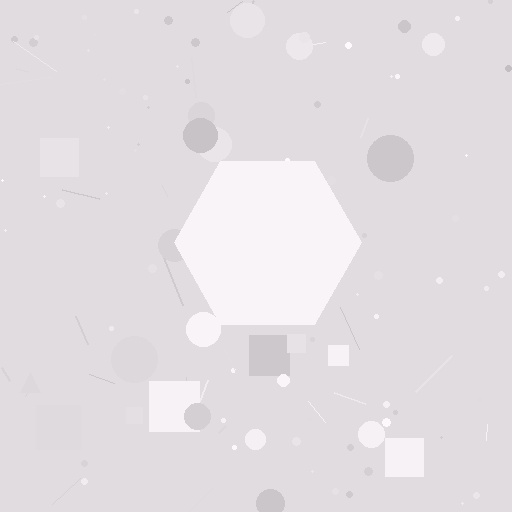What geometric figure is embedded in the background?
A hexagon is embedded in the background.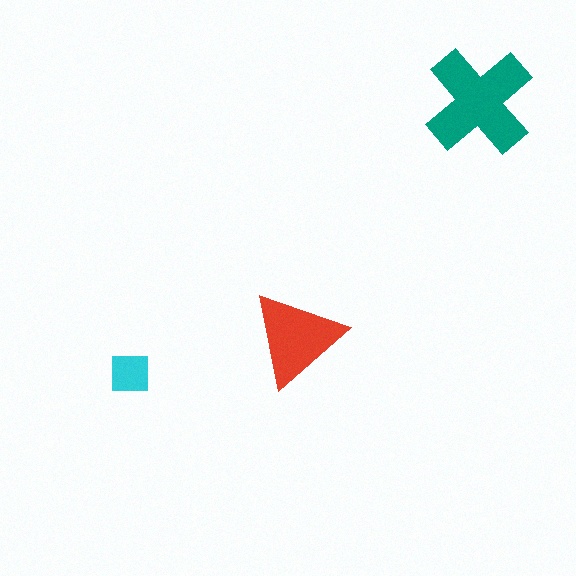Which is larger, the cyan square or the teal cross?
The teal cross.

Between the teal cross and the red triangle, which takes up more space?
The teal cross.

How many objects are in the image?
There are 3 objects in the image.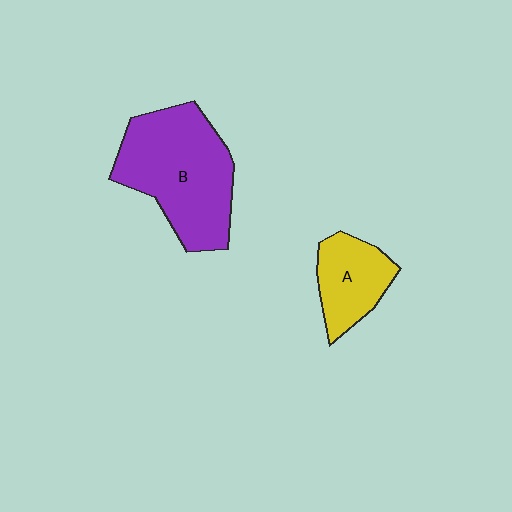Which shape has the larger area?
Shape B (purple).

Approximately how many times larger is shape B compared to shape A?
Approximately 2.1 times.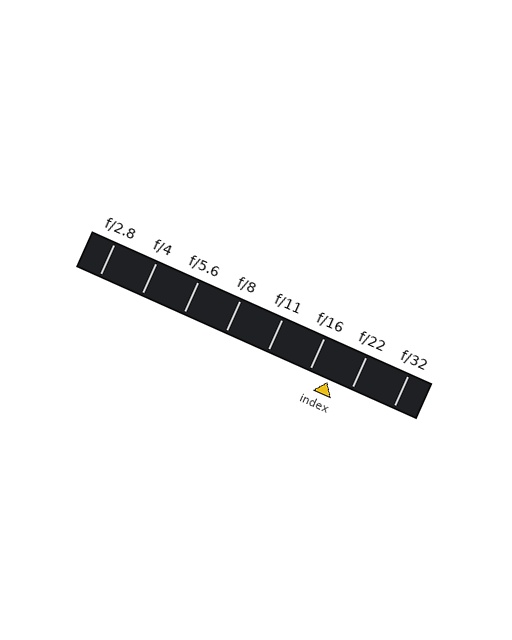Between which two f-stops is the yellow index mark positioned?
The index mark is between f/16 and f/22.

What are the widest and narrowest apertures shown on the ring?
The widest aperture shown is f/2.8 and the narrowest is f/32.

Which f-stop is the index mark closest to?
The index mark is closest to f/16.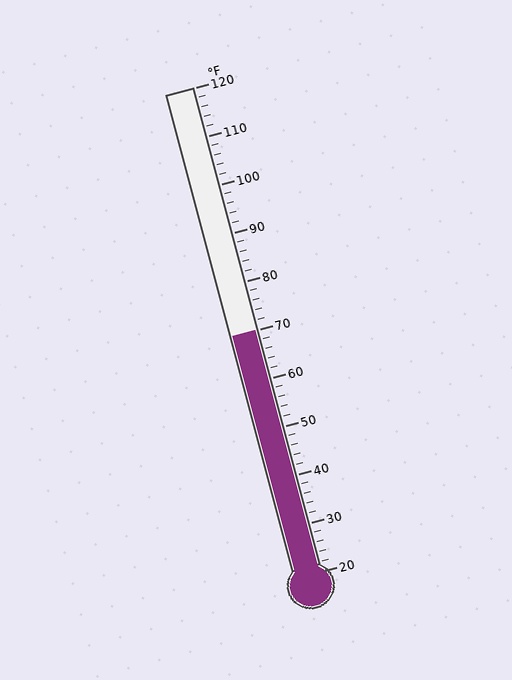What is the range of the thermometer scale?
The thermometer scale ranges from 20°F to 120°F.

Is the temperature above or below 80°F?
The temperature is below 80°F.